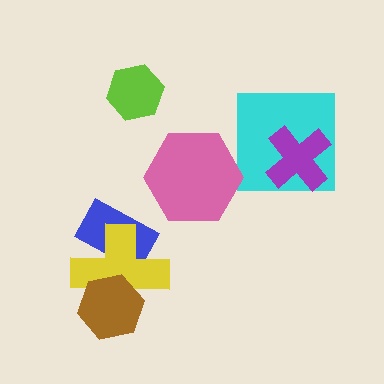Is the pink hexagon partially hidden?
No, no other shape covers it.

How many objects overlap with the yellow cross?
2 objects overlap with the yellow cross.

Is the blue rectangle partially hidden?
Yes, it is partially covered by another shape.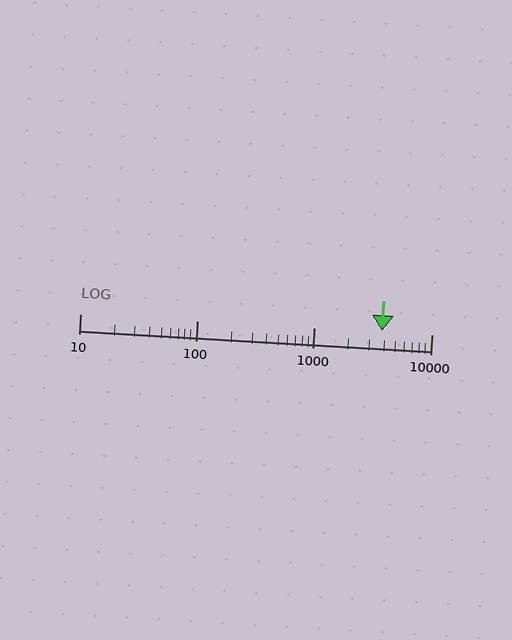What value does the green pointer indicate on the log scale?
The pointer indicates approximately 3800.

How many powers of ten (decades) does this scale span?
The scale spans 3 decades, from 10 to 10000.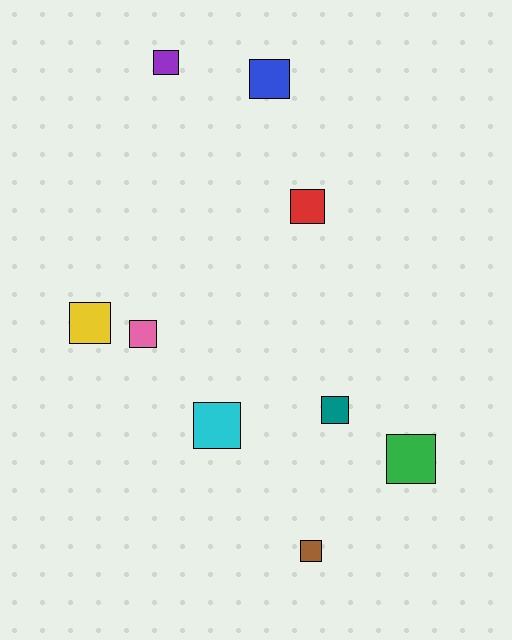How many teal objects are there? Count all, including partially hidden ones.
There is 1 teal object.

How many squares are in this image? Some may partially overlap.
There are 9 squares.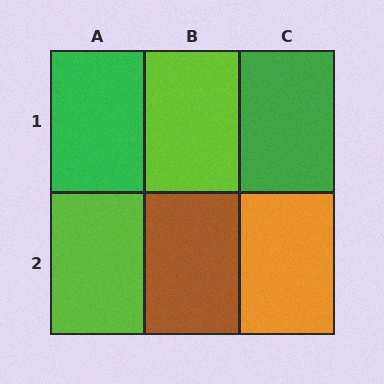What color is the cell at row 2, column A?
Lime.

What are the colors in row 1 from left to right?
Green, lime, green.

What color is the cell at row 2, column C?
Orange.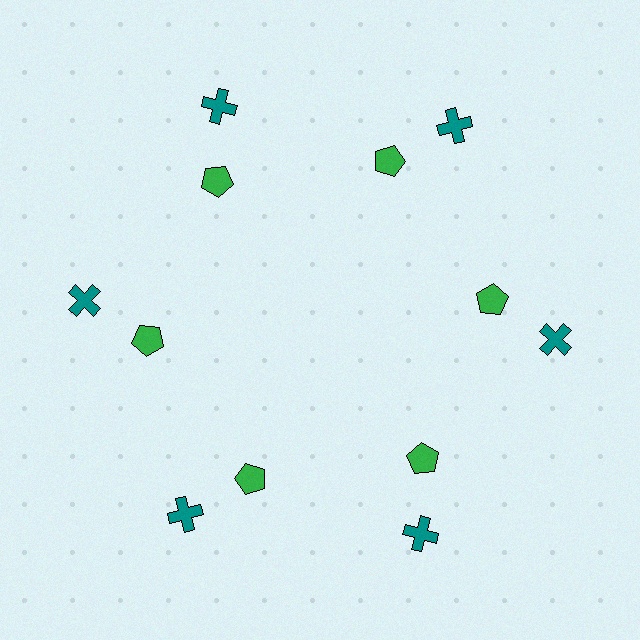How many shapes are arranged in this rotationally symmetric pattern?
There are 12 shapes, arranged in 6 groups of 2.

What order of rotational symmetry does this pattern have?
This pattern has 6-fold rotational symmetry.